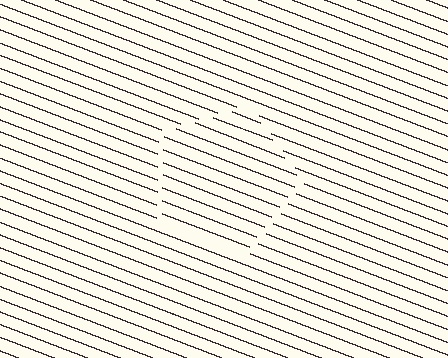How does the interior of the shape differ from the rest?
The interior of the shape contains the same grating, shifted by half a period — the contour is defined by the phase discontinuity where line-ends from the inner and outer gratings abut.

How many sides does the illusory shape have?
5 sides — the line-ends trace a pentagon.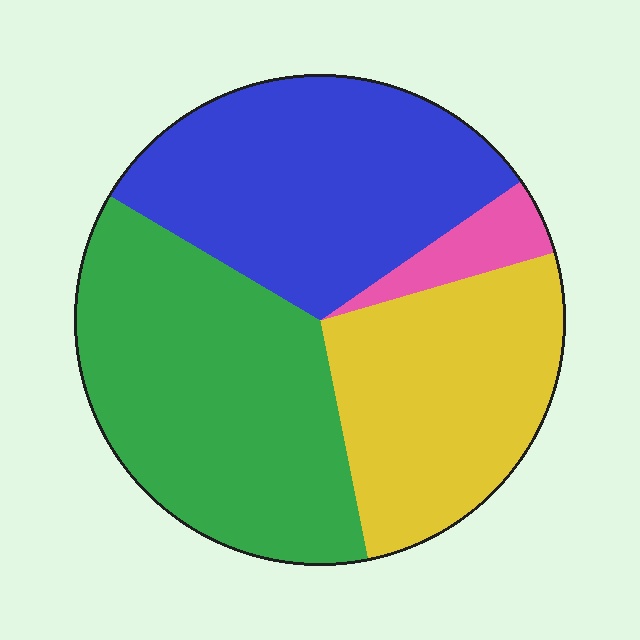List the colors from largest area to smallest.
From largest to smallest: green, blue, yellow, pink.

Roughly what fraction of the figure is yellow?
Yellow takes up about one quarter (1/4) of the figure.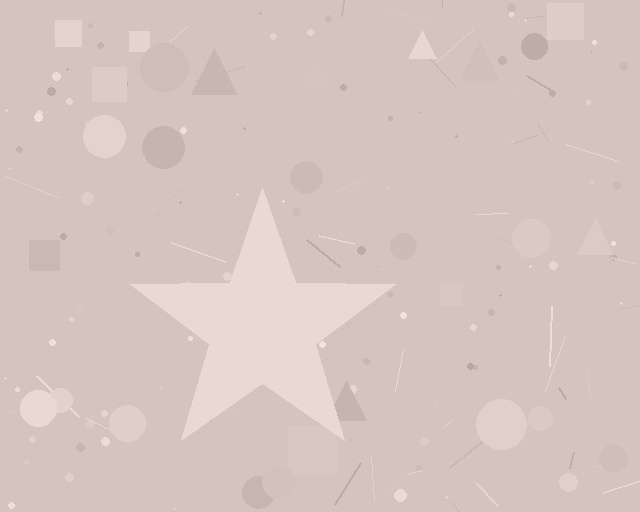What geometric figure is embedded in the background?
A star is embedded in the background.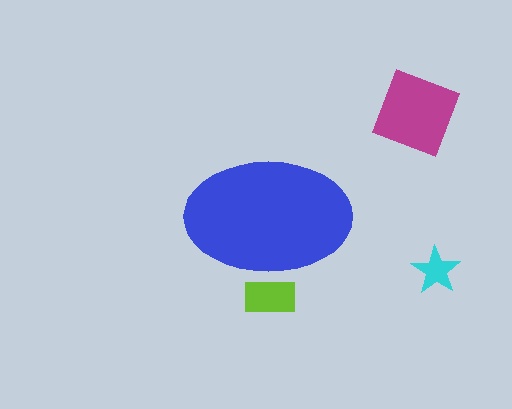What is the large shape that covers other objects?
A blue ellipse.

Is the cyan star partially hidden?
No, the cyan star is fully visible.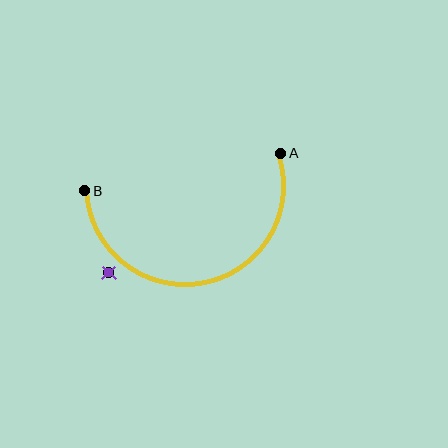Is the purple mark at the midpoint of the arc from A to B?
No — the purple mark does not lie on the arc at all. It sits slightly outside the curve.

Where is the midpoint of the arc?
The arc midpoint is the point on the curve farthest from the straight line joining A and B. It sits below that line.